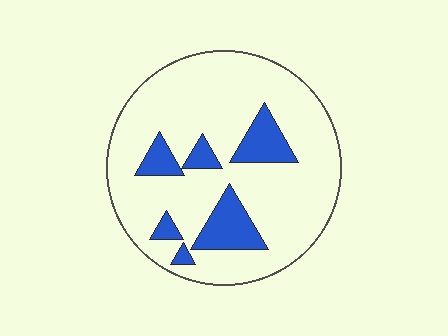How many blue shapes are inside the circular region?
6.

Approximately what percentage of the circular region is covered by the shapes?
Approximately 15%.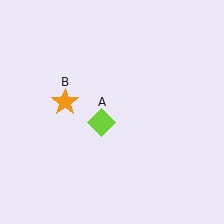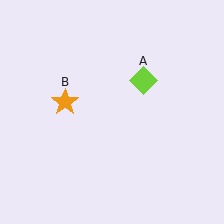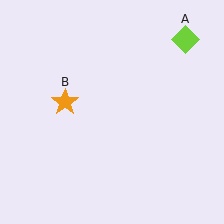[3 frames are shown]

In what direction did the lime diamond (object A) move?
The lime diamond (object A) moved up and to the right.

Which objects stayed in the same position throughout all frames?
Orange star (object B) remained stationary.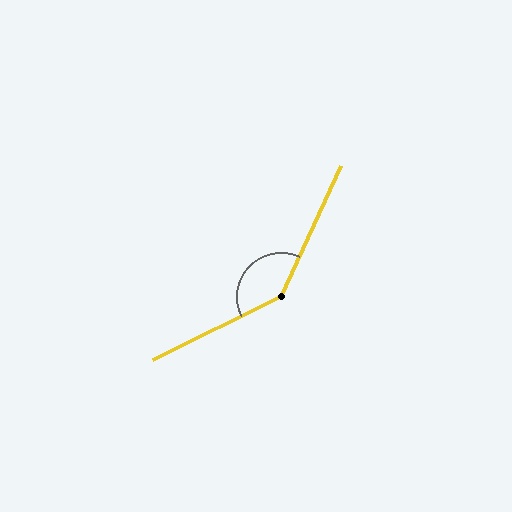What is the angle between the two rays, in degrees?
Approximately 141 degrees.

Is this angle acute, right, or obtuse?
It is obtuse.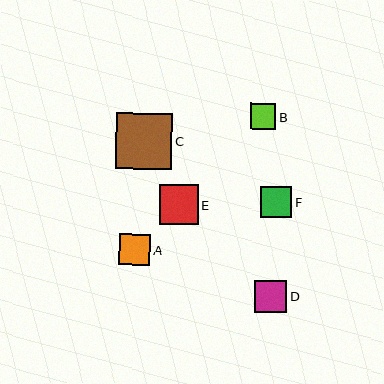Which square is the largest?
Square C is the largest with a size of approximately 56 pixels.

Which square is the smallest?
Square B is the smallest with a size of approximately 26 pixels.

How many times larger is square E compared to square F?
Square E is approximately 1.3 times the size of square F.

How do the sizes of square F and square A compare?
Square F and square A are approximately the same size.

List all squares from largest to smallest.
From largest to smallest: C, E, D, F, A, B.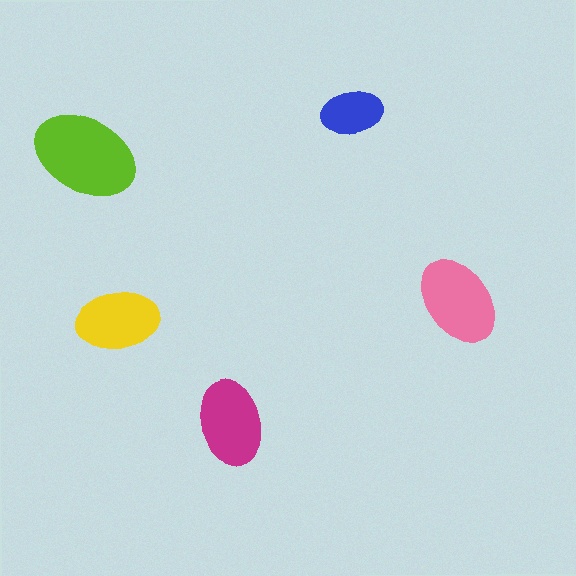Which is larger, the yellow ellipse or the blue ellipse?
The yellow one.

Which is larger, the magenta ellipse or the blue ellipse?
The magenta one.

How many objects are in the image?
There are 5 objects in the image.